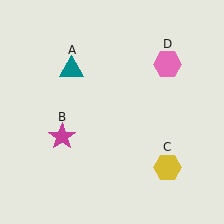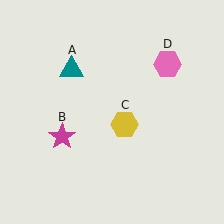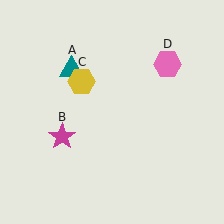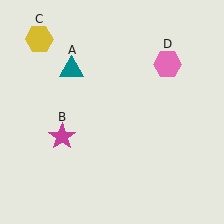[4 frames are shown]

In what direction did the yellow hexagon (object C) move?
The yellow hexagon (object C) moved up and to the left.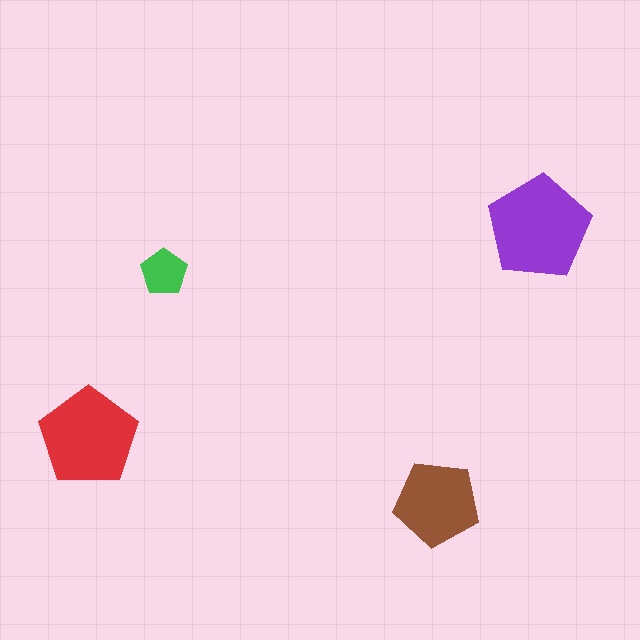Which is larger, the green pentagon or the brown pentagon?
The brown one.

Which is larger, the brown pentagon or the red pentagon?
The red one.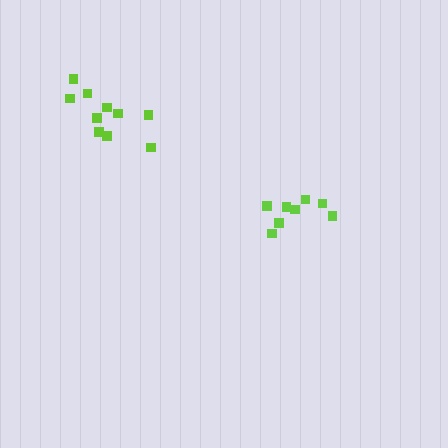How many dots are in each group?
Group 1: 10 dots, Group 2: 8 dots (18 total).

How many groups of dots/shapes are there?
There are 2 groups.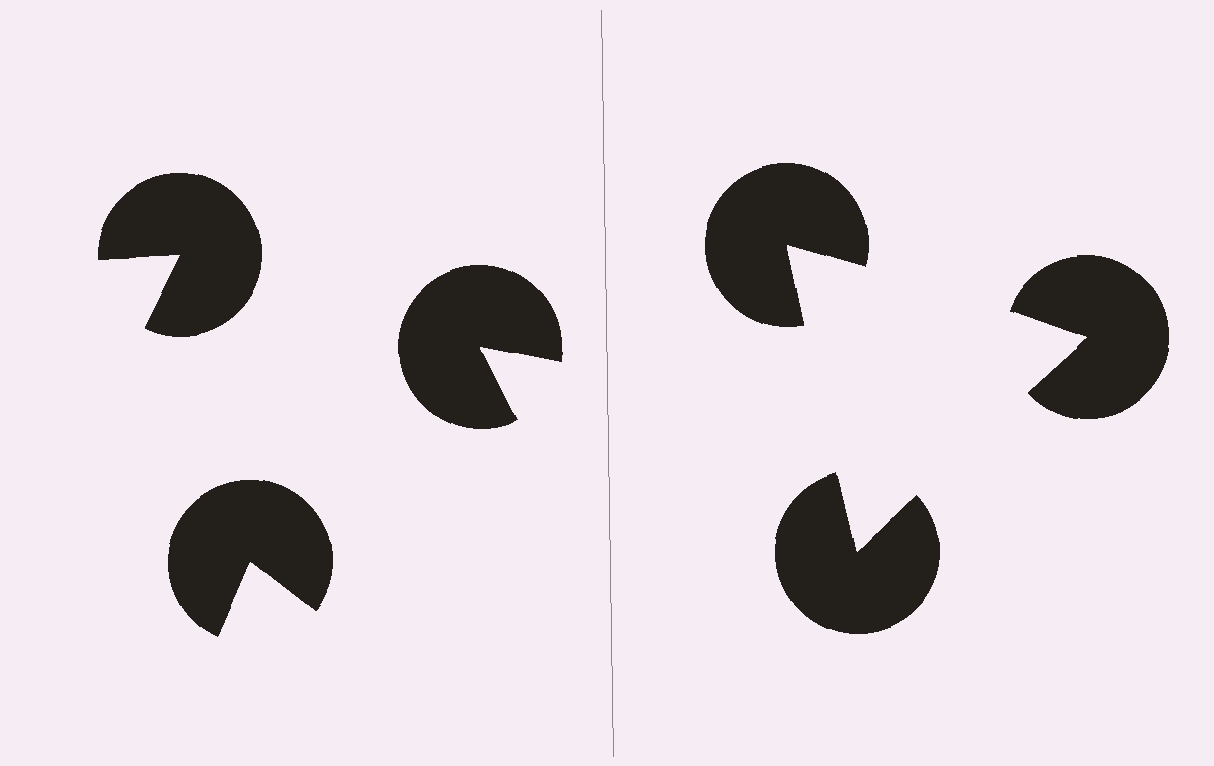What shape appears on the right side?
An illusory triangle.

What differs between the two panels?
The pac-man discs are positioned identically on both sides; only the wedge orientations differ. On the right they align to a triangle; on the left they are misaligned.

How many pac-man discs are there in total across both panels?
6 — 3 on each side.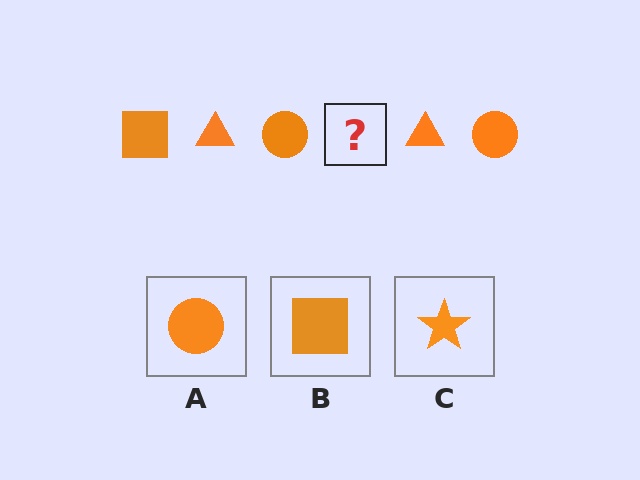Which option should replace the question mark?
Option B.